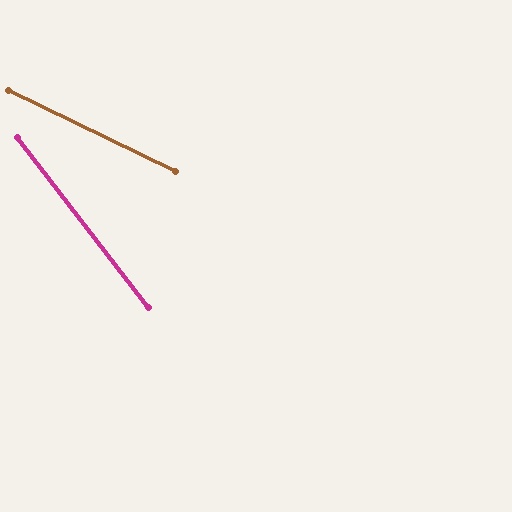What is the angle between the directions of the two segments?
Approximately 27 degrees.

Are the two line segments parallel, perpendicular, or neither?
Neither parallel nor perpendicular — they differ by about 27°.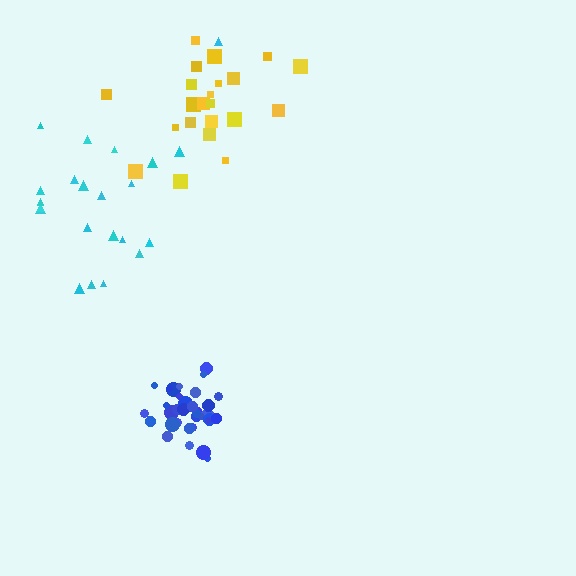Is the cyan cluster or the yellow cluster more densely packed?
Yellow.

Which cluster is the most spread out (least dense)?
Cyan.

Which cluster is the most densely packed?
Blue.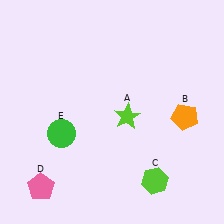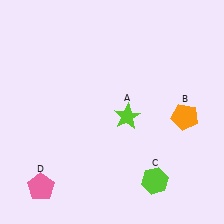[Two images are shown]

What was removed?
The green circle (E) was removed in Image 2.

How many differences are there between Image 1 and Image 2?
There is 1 difference between the two images.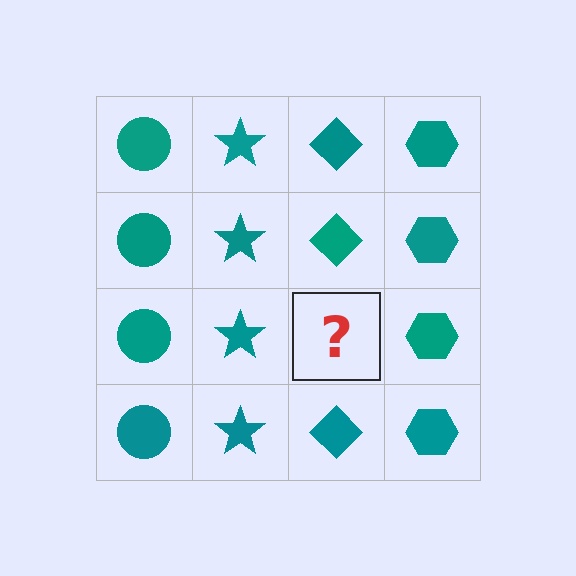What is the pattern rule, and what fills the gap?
The rule is that each column has a consistent shape. The gap should be filled with a teal diamond.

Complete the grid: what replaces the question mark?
The question mark should be replaced with a teal diamond.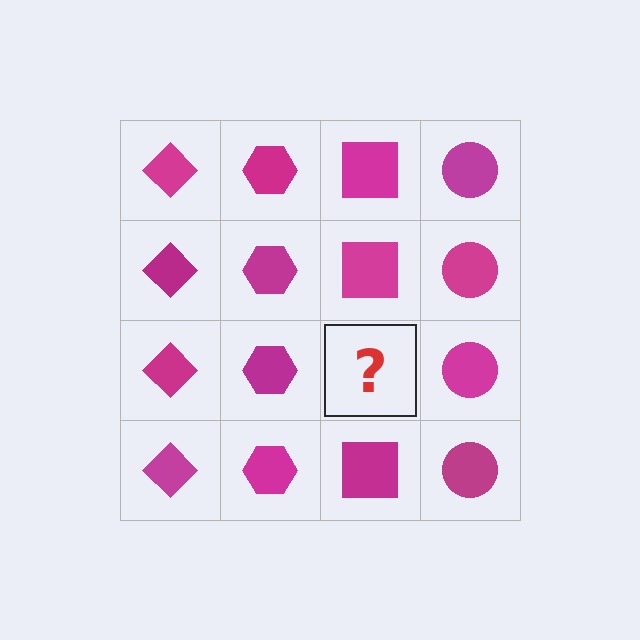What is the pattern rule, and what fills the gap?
The rule is that each column has a consistent shape. The gap should be filled with a magenta square.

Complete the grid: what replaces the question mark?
The question mark should be replaced with a magenta square.